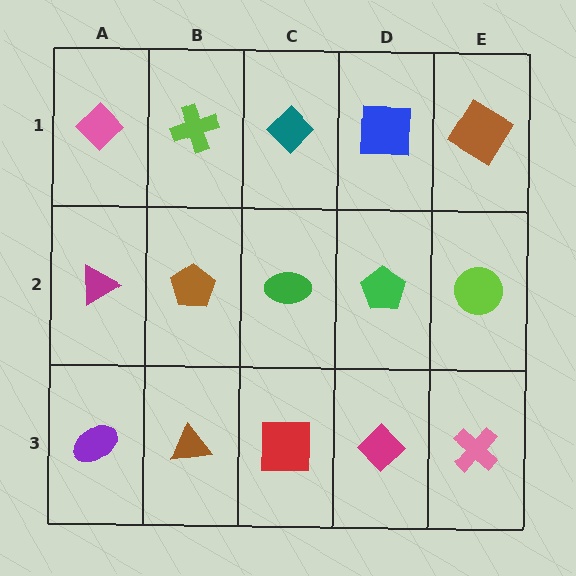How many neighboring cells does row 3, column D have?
3.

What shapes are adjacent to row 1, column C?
A green ellipse (row 2, column C), a lime cross (row 1, column B), a blue square (row 1, column D).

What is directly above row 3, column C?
A green ellipse.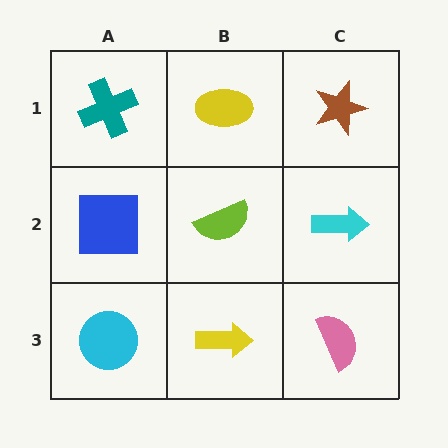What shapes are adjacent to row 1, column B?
A lime semicircle (row 2, column B), a teal cross (row 1, column A), a brown star (row 1, column C).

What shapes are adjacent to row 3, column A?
A blue square (row 2, column A), a yellow arrow (row 3, column B).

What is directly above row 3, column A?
A blue square.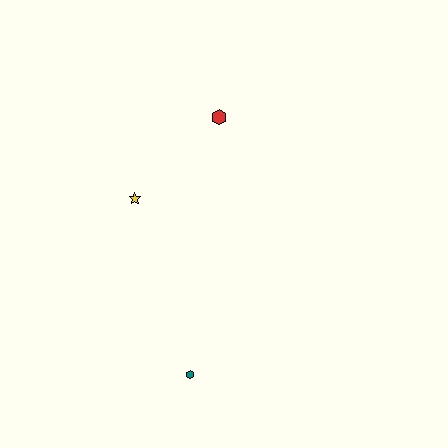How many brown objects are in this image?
There are no brown objects.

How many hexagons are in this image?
There are 2 hexagons.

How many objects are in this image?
There are 3 objects.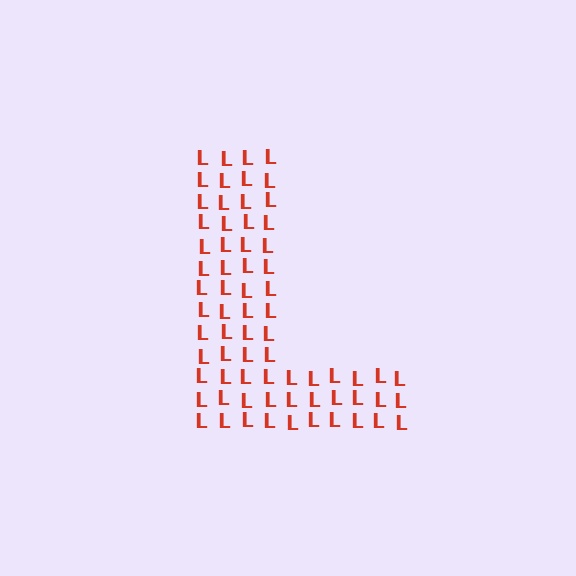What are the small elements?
The small elements are letter L's.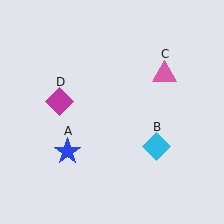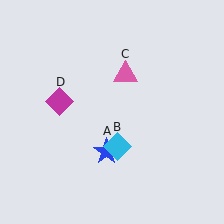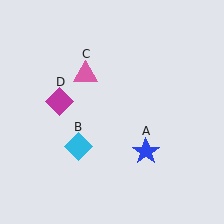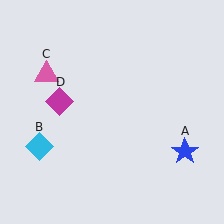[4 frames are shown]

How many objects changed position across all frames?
3 objects changed position: blue star (object A), cyan diamond (object B), pink triangle (object C).